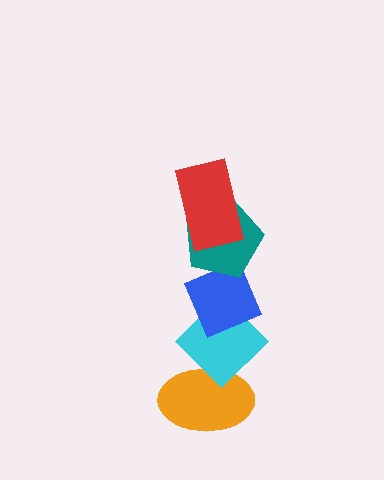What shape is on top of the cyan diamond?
The blue diamond is on top of the cyan diamond.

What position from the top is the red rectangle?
The red rectangle is 1st from the top.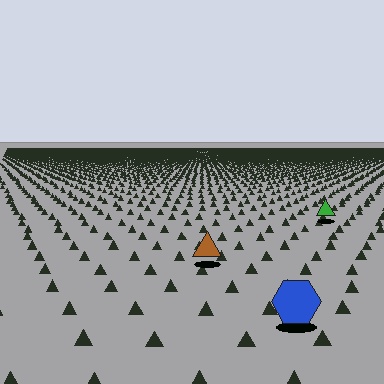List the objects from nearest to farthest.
From nearest to farthest: the blue hexagon, the brown triangle, the green triangle.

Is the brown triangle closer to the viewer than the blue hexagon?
No. The blue hexagon is closer — you can tell from the texture gradient: the ground texture is coarser near it.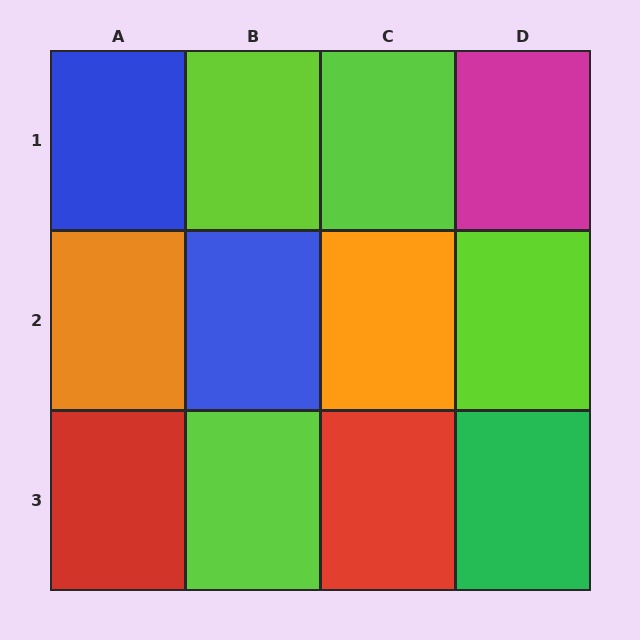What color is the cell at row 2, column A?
Orange.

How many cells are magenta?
1 cell is magenta.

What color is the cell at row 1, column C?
Lime.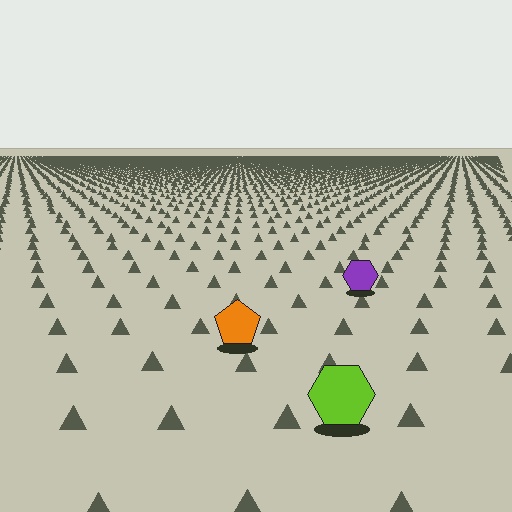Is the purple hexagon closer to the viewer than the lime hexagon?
No. The lime hexagon is closer — you can tell from the texture gradient: the ground texture is coarser near it.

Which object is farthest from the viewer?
The purple hexagon is farthest from the viewer. It appears smaller and the ground texture around it is denser.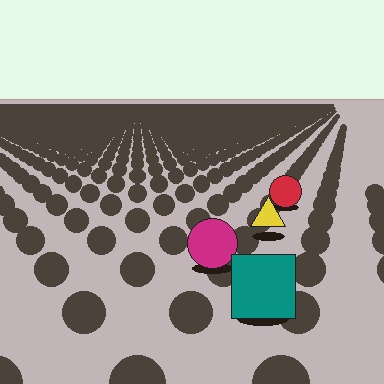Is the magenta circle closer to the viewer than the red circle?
Yes. The magenta circle is closer — you can tell from the texture gradient: the ground texture is coarser near it.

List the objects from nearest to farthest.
From nearest to farthest: the teal square, the magenta circle, the yellow triangle, the red circle.